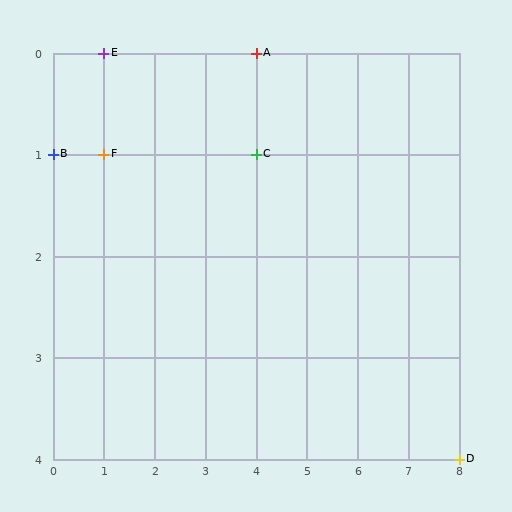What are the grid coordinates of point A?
Point A is at grid coordinates (4, 0).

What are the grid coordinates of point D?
Point D is at grid coordinates (8, 4).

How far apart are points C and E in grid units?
Points C and E are 3 columns and 1 row apart (about 3.2 grid units diagonally).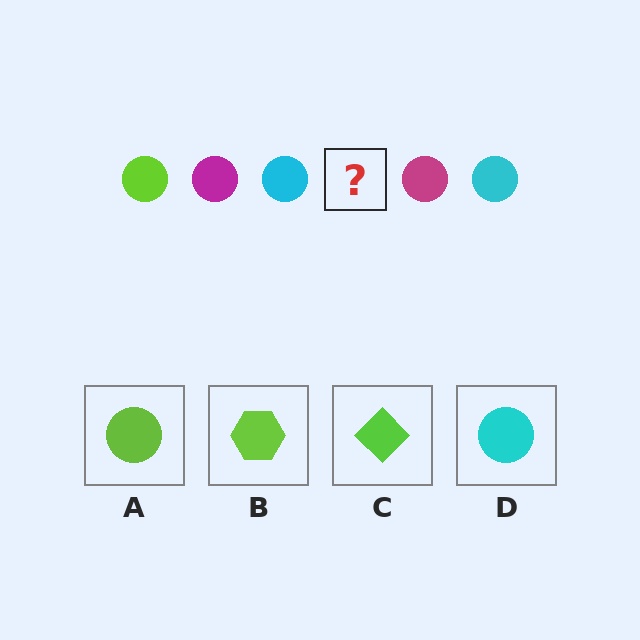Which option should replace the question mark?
Option A.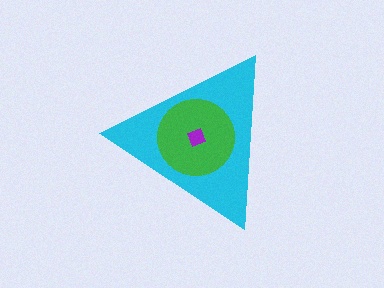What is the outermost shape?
The cyan triangle.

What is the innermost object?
The purple diamond.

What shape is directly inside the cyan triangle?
The green circle.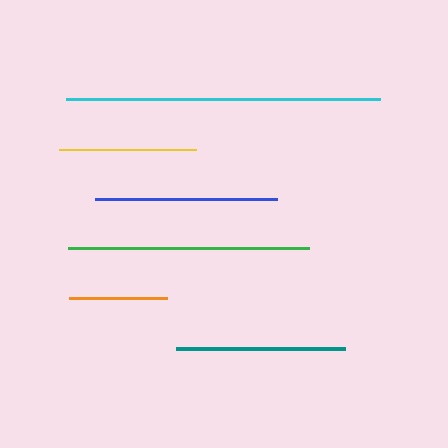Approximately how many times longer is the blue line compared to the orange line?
The blue line is approximately 1.9 times the length of the orange line.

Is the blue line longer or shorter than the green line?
The green line is longer than the blue line.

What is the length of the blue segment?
The blue segment is approximately 182 pixels long.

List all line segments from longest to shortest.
From longest to shortest: cyan, green, blue, teal, yellow, orange.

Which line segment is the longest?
The cyan line is the longest at approximately 314 pixels.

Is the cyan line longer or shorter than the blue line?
The cyan line is longer than the blue line.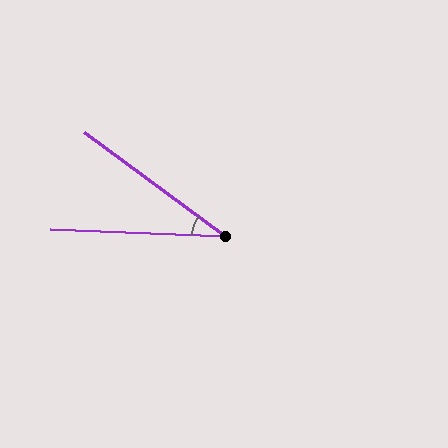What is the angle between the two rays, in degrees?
Approximately 34 degrees.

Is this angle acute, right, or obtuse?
It is acute.